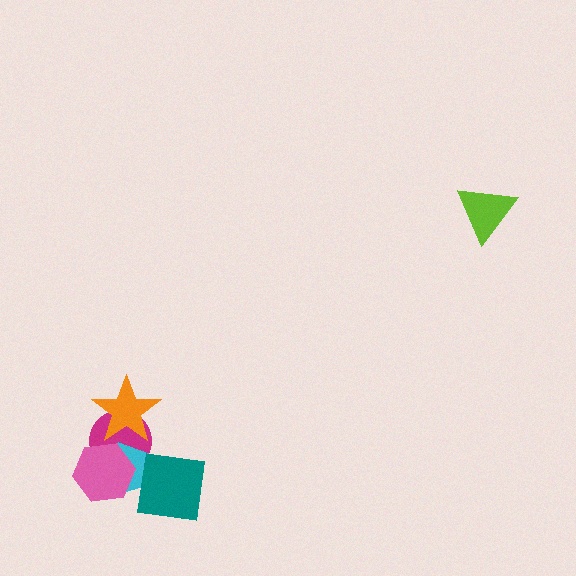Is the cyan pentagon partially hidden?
Yes, it is partially covered by another shape.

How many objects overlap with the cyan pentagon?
3 objects overlap with the cyan pentagon.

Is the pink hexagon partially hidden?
No, no other shape covers it.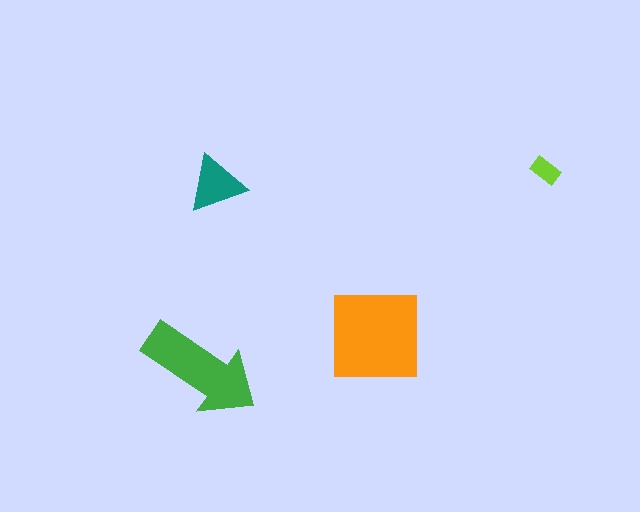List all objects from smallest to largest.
The lime rectangle, the teal triangle, the green arrow, the orange square.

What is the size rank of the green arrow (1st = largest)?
2nd.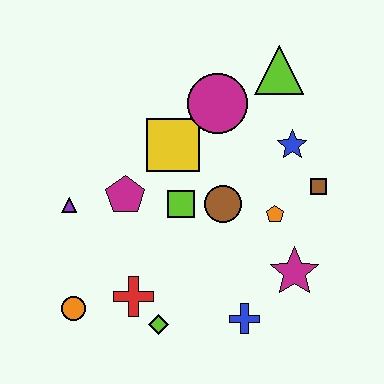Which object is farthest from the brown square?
The orange circle is farthest from the brown square.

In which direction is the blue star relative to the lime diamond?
The blue star is above the lime diamond.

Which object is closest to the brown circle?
The lime square is closest to the brown circle.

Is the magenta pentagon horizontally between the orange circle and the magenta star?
Yes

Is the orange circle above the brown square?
No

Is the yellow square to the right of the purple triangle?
Yes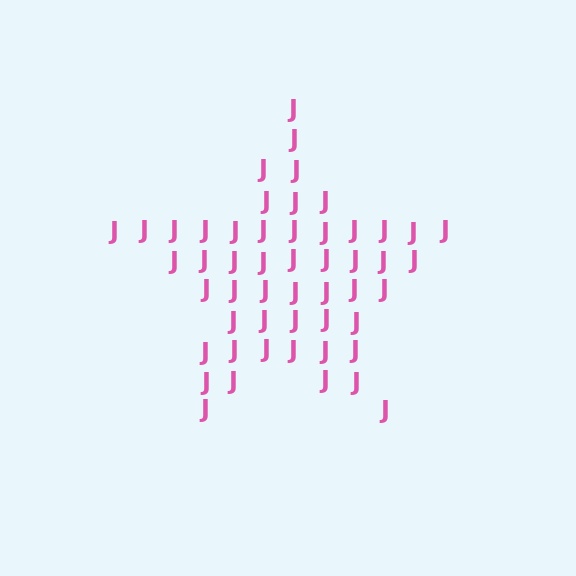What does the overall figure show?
The overall figure shows a star.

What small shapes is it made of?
It is made of small letter J's.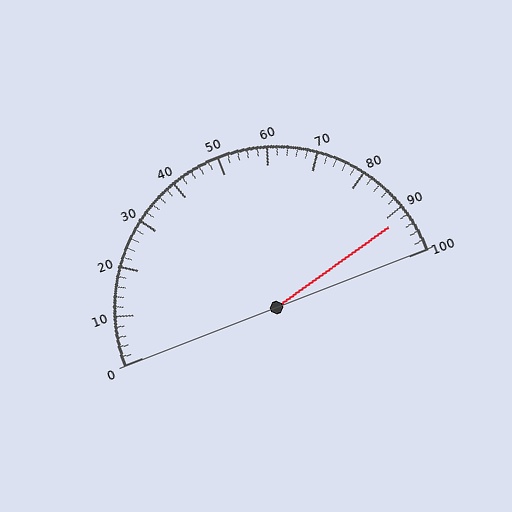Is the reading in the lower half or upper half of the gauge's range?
The reading is in the upper half of the range (0 to 100).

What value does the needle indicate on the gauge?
The needle indicates approximately 92.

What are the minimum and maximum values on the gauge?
The gauge ranges from 0 to 100.